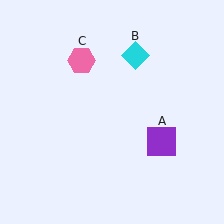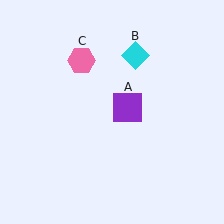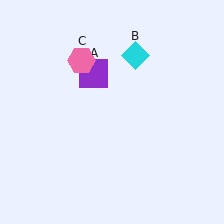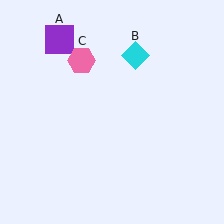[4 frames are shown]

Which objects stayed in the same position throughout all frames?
Cyan diamond (object B) and pink hexagon (object C) remained stationary.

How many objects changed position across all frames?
1 object changed position: purple square (object A).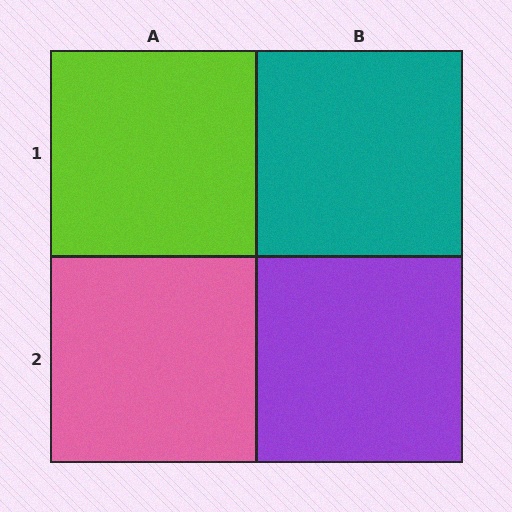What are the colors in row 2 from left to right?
Pink, purple.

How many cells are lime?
1 cell is lime.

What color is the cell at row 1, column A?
Lime.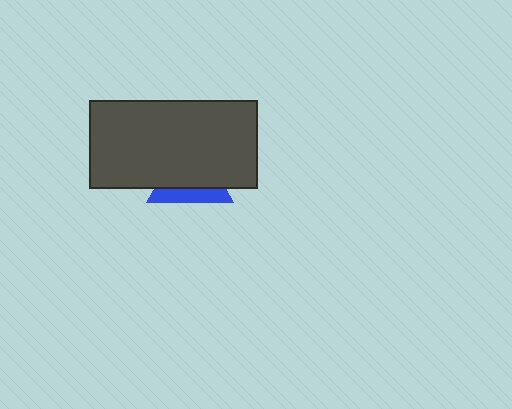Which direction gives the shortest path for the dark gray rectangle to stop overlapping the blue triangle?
Moving up gives the shortest separation.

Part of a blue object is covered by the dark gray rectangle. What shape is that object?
It is a triangle.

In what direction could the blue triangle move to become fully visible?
The blue triangle could move down. That would shift it out from behind the dark gray rectangle entirely.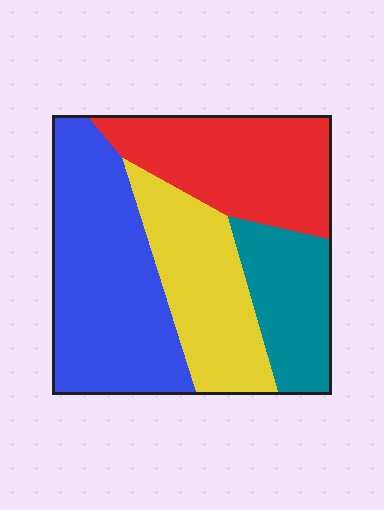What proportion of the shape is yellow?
Yellow covers roughly 25% of the shape.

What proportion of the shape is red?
Red takes up about one quarter (1/4) of the shape.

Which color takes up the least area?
Teal, at roughly 15%.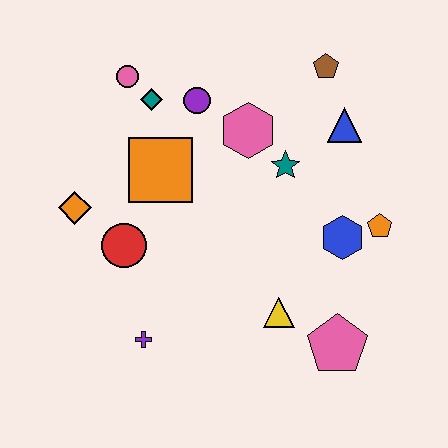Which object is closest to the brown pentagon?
The blue triangle is closest to the brown pentagon.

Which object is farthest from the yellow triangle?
The pink circle is farthest from the yellow triangle.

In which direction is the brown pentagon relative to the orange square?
The brown pentagon is to the right of the orange square.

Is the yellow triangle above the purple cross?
Yes